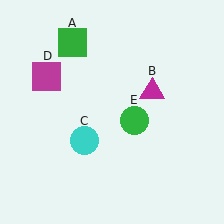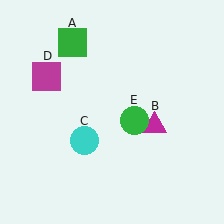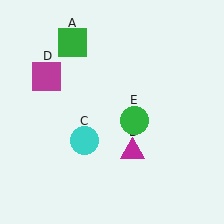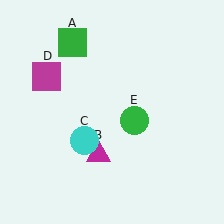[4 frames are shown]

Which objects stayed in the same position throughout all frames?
Green square (object A) and cyan circle (object C) and magenta square (object D) and green circle (object E) remained stationary.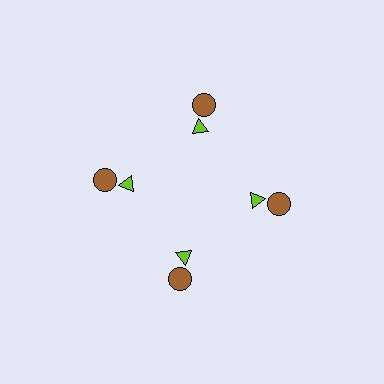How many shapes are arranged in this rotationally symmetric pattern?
There are 8 shapes, arranged in 4 groups of 2.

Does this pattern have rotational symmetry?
Yes, this pattern has 4-fold rotational symmetry. It looks the same after rotating 90 degrees around the center.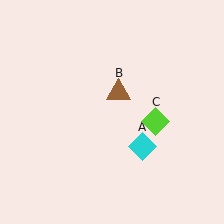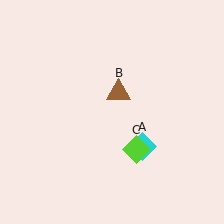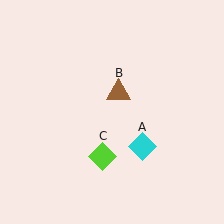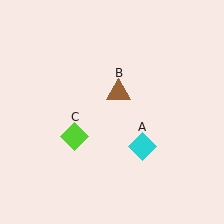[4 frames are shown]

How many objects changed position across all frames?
1 object changed position: lime diamond (object C).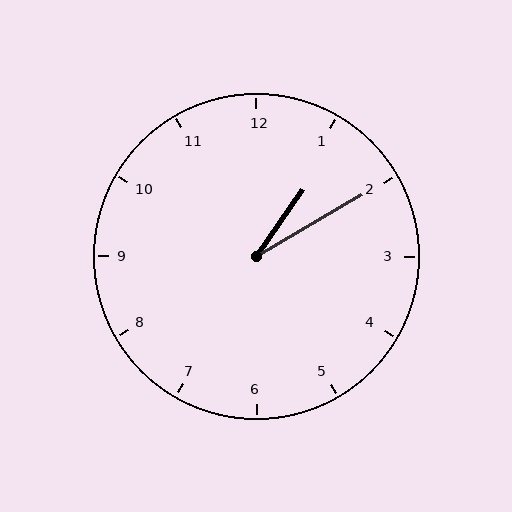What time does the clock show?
1:10.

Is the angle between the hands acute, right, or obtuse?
It is acute.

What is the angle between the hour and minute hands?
Approximately 25 degrees.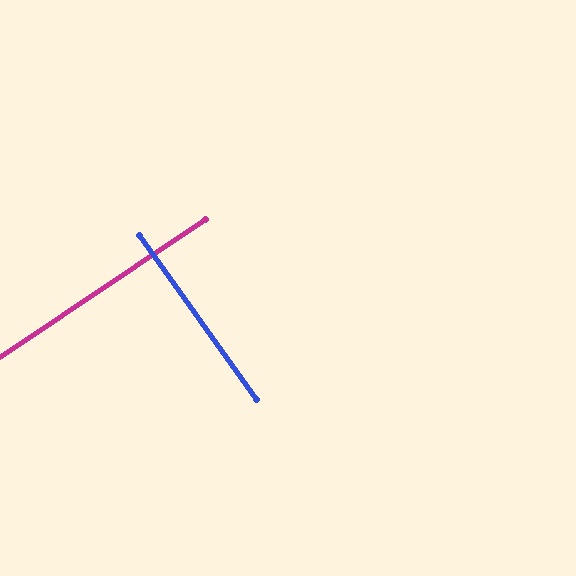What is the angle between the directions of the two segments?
Approximately 88 degrees.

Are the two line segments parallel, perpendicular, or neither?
Perpendicular — they meet at approximately 88°.